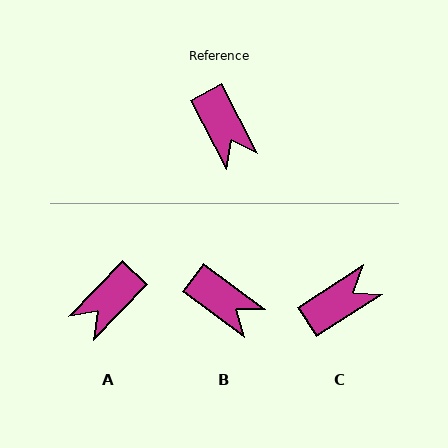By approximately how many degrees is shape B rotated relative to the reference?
Approximately 26 degrees counter-clockwise.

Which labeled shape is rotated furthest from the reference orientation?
C, about 95 degrees away.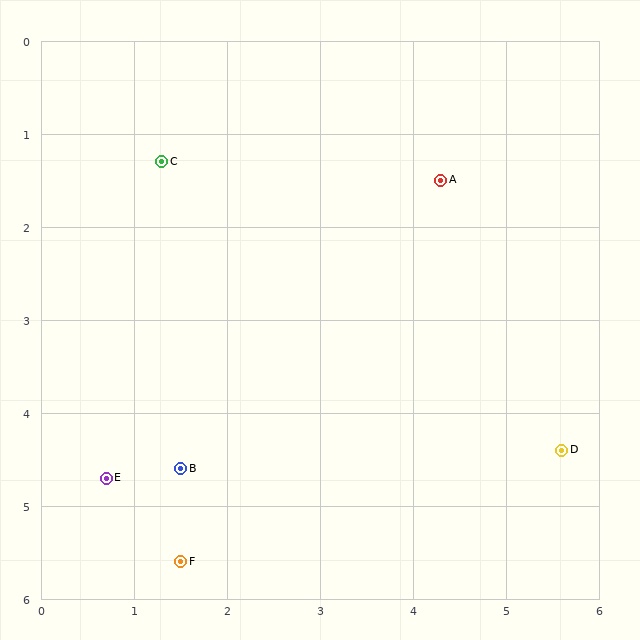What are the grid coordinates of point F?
Point F is at approximately (1.5, 5.6).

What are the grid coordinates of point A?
Point A is at approximately (4.3, 1.5).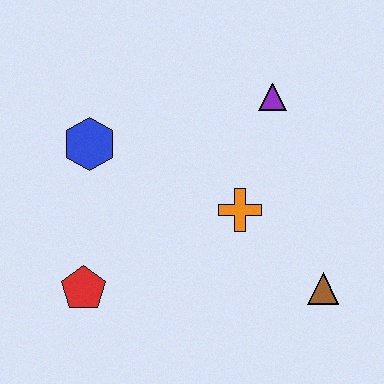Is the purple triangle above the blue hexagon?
Yes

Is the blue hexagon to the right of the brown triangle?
No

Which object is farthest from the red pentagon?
The purple triangle is farthest from the red pentagon.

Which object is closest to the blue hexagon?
The red pentagon is closest to the blue hexagon.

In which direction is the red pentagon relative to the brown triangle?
The red pentagon is to the left of the brown triangle.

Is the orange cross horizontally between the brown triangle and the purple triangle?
No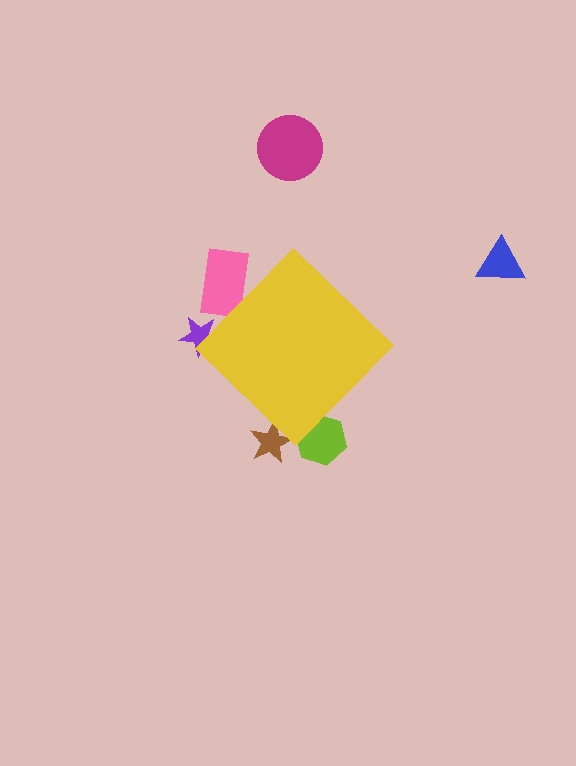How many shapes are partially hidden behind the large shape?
4 shapes are partially hidden.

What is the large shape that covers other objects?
A yellow diamond.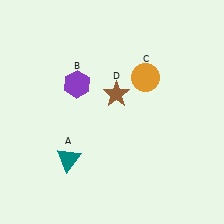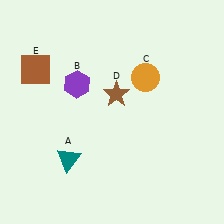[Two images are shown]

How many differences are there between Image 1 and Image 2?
There is 1 difference between the two images.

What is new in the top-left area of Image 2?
A brown square (E) was added in the top-left area of Image 2.